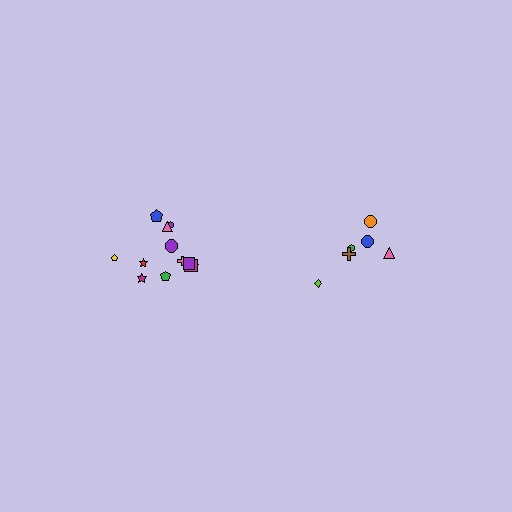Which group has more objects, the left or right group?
The left group.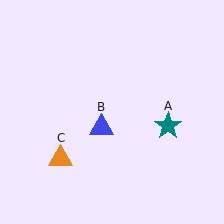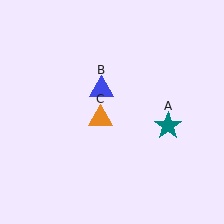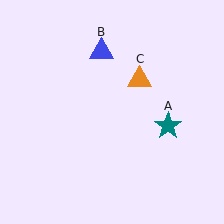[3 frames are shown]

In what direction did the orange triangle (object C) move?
The orange triangle (object C) moved up and to the right.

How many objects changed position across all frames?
2 objects changed position: blue triangle (object B), orange triangle (object C).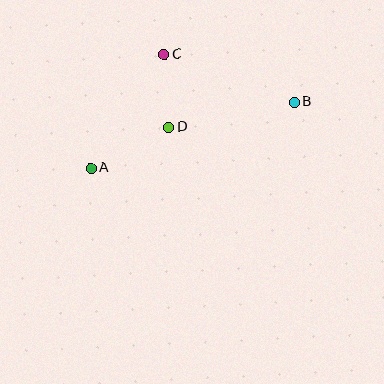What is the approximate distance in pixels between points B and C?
The distance between B and C is approximately 138 pixels.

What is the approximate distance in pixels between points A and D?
The distance between A and D is approximately 88 pixels.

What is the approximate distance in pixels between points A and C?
The distance between A and C is approximately 135 pixels.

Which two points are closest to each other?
Points C and D are closest to each other.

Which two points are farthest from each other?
Points A and B are farthest from each other.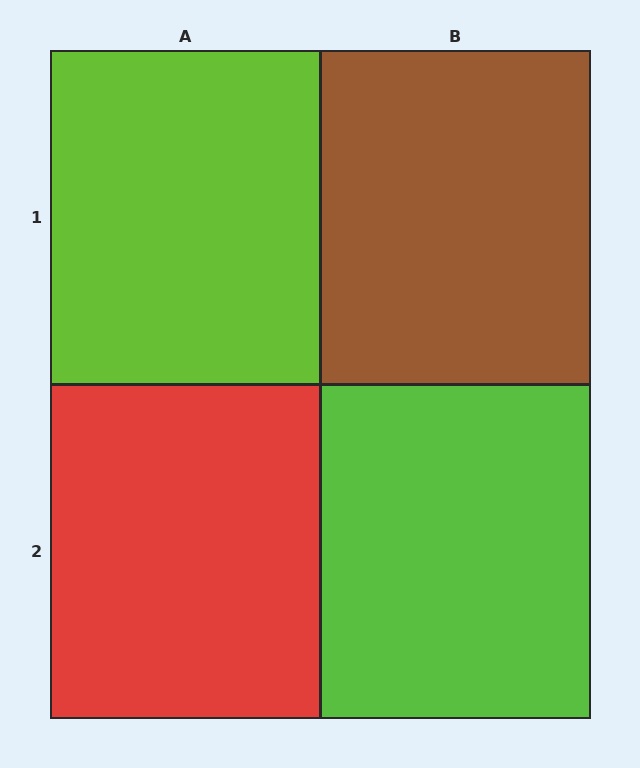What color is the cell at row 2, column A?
Red.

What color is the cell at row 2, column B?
Lime.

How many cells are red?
1 cell is red.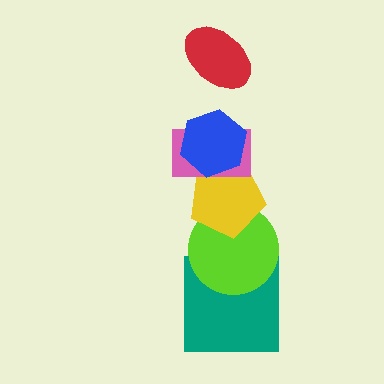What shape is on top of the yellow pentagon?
The pink rectangle is on top of the yellow pentagon.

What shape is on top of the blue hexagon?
The red ellipse is on top of the blue hexagon.